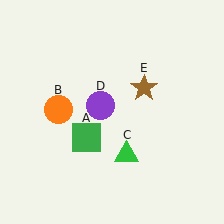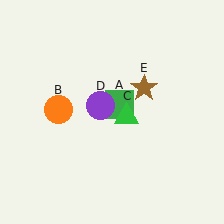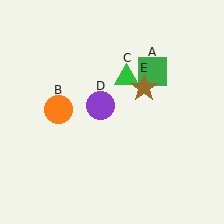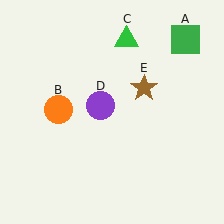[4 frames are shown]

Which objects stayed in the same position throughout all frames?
Orange circle (object B) and purple circle (object D) and brown star (object E) remained stationary.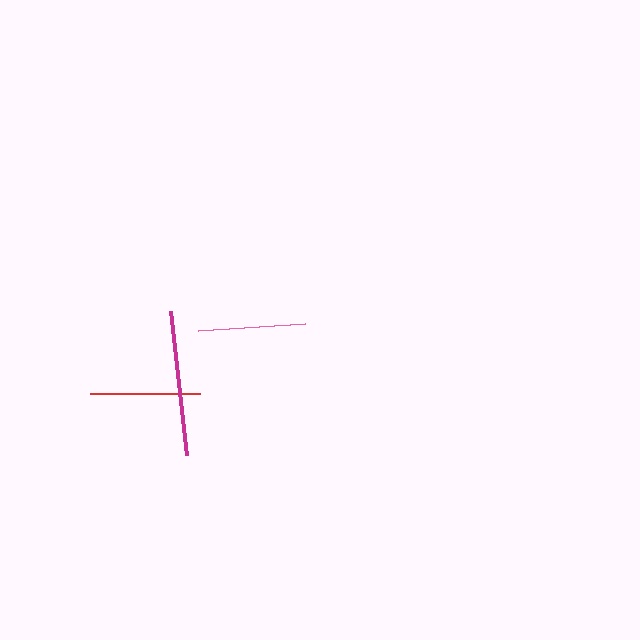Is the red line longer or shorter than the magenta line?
The magenta line is longer than the red line.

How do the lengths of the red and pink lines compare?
The red and pink lines are approximately the same length.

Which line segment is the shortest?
The pink line is the shortest at approximately 108 pixels.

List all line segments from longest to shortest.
From longest to shortest: magenta, red, pink.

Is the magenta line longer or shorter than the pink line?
The magenta line is longer than the pink line.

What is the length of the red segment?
The red segment is approximately 111 pixels long.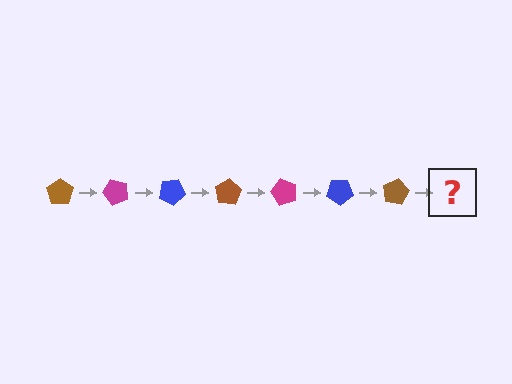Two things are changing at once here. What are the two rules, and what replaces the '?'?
The two rules are that it rotates 50 degrees each step and the color cycles through brown, magenta, and blue. The '?' should be a magenta pentagon, rotated 350 degrees from the start.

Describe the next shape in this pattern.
It should be a magenta pentagon, rotated 350 degrees from the start.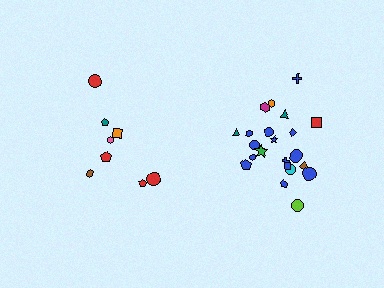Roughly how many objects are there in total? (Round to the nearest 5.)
Roughly 30 objects in total.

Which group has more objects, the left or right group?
The right group.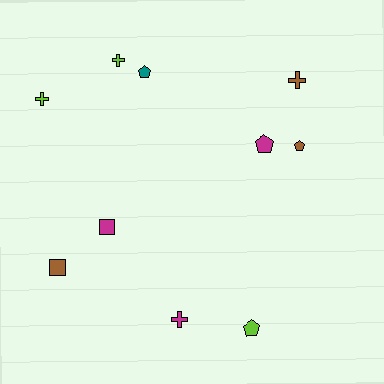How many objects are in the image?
There are 10 objects.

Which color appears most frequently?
Magenta, with 3 objects.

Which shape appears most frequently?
Cross, with 4 objects.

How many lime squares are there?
There are no lime squares.